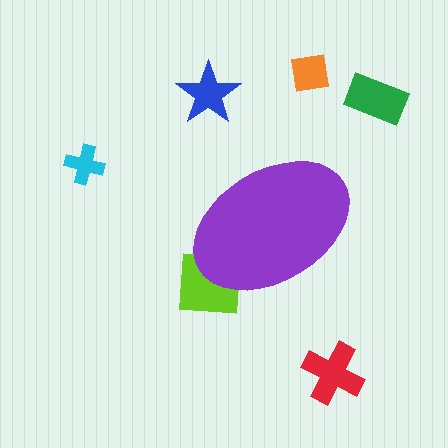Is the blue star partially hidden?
No, the blue star is fully visible.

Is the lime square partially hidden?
Yes, the lime square is partially hidden behind the purple ellipse.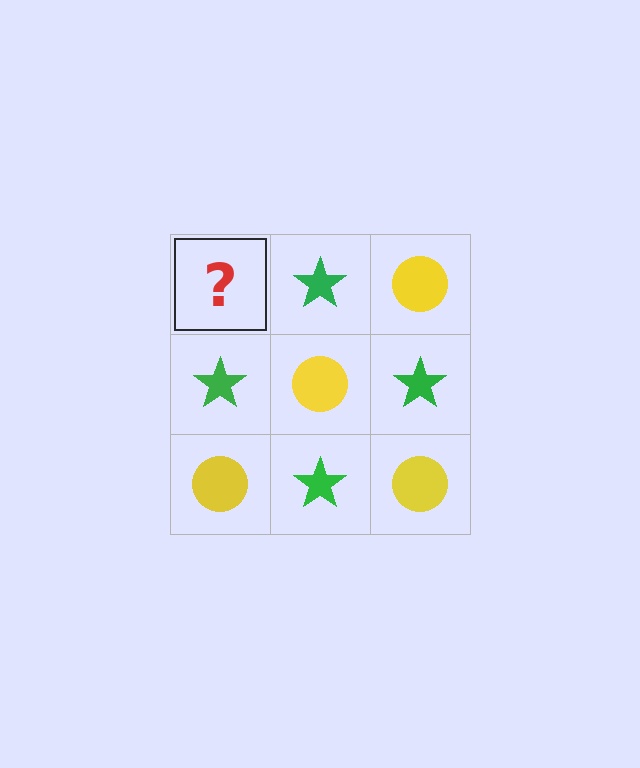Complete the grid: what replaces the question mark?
The question mark should be replaced with a yellow circle.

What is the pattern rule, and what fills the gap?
The rule is that it alternates yellow circle and green star in a checkerboard pattern. The gap should be filled with a yellow circle.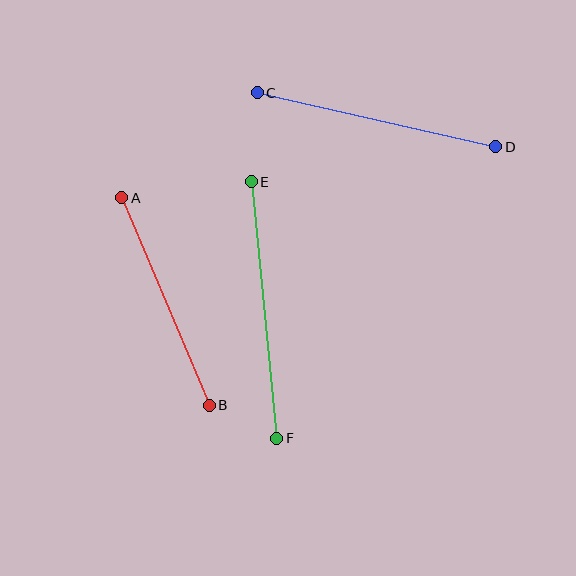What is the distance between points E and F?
The distance is approximately 258 pixels.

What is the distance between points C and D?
The distance is approximately 245 pixels.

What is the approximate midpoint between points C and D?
The midpoint is at approximately (376, 120) pixels.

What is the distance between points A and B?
The distance is approximately 225 pixels.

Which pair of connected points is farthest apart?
Points E and F are farthest apart.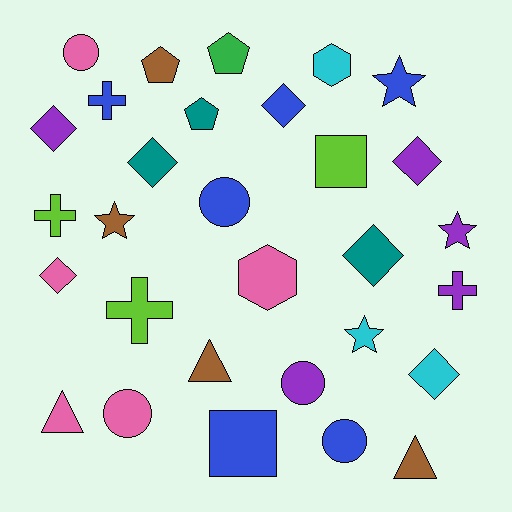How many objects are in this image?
There are 30 objects.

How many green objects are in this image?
There is 1 green object.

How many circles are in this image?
There are 5 circles.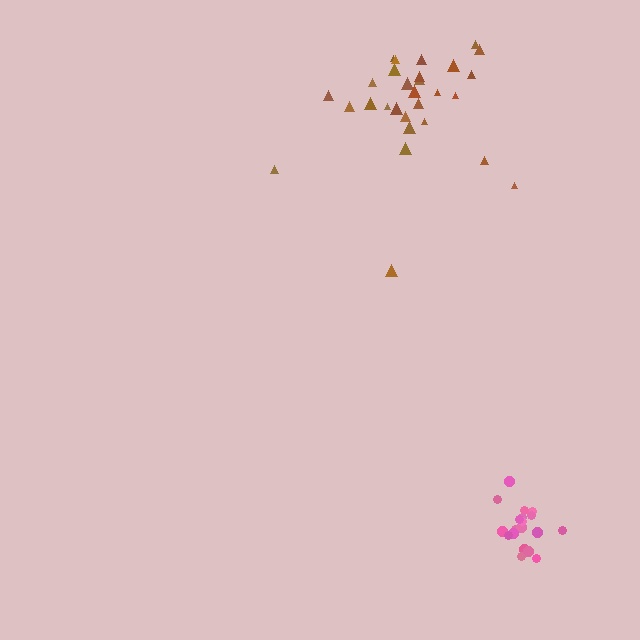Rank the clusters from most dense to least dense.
pink, brown.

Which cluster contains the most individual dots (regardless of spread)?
Brown (29).